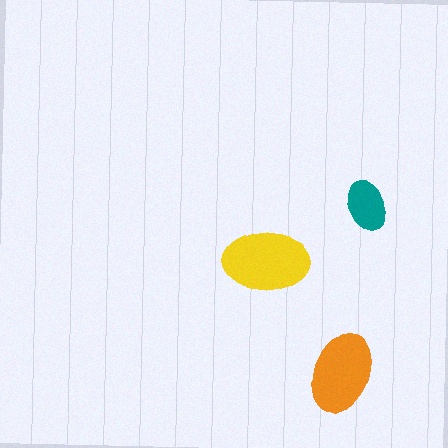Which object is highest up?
The teal ellipse is topmost.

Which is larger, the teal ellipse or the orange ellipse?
The orange one.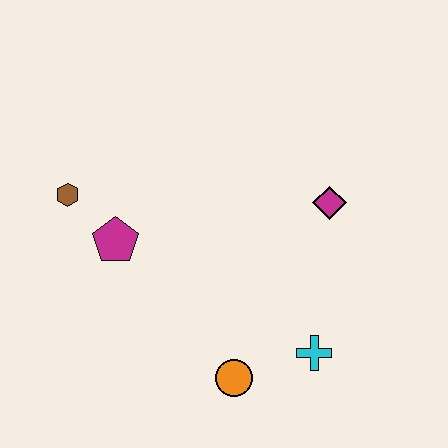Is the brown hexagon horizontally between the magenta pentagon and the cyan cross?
No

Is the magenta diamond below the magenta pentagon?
No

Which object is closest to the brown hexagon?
The magenta pentagon is closest to the brown hexagon.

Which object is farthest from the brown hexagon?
The cyan cross is farthest from the brown hexagon.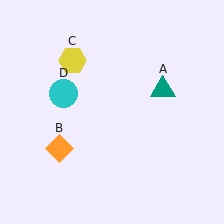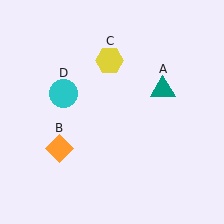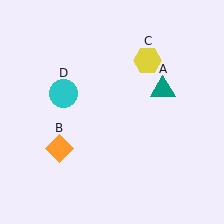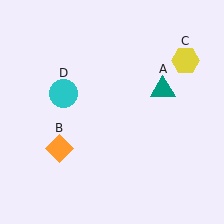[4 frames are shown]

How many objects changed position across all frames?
1 object changed position: yellow hexagon (object C).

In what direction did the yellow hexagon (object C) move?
The yellow hexagon (object C) moved right.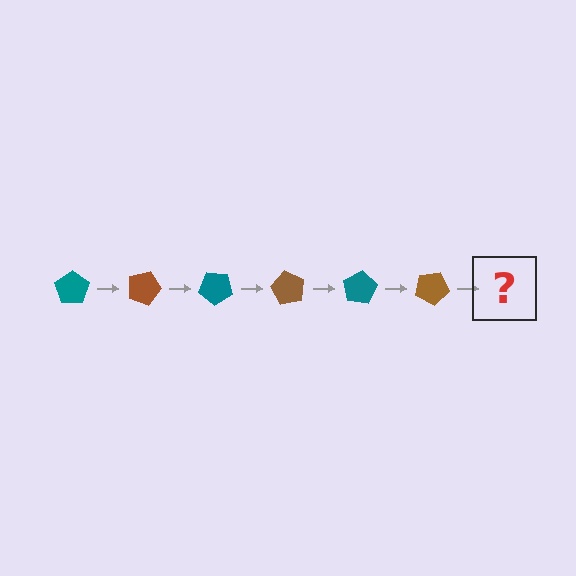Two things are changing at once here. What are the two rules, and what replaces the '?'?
The two rules are that it rotates 20 degrees each step and the color cycles through teal and brown. The '?' should be a teal pentagon, rotated 120 degrees from the start.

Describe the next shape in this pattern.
It should be a teal pentagon, rotated 120 degrees from the start.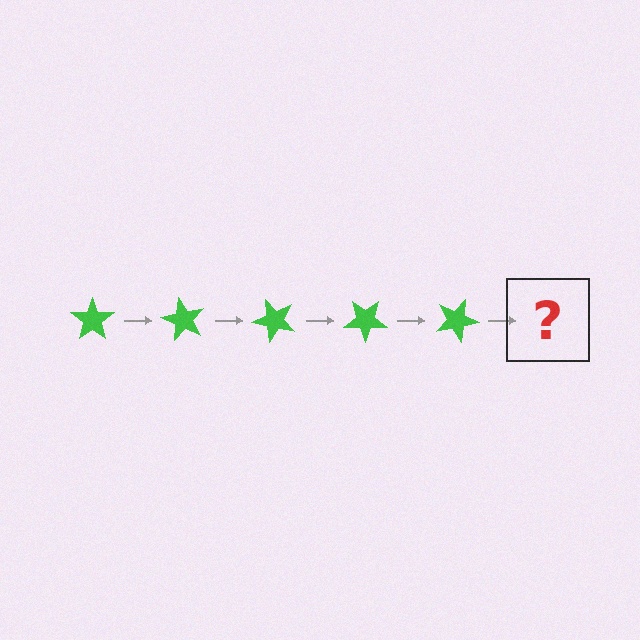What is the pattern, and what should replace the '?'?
The pattern is that the star rotates 60 degrees each step. The '?' should be a green star rotated 300 degrees.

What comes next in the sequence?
The next element should be a green star rotated 300 degrees.